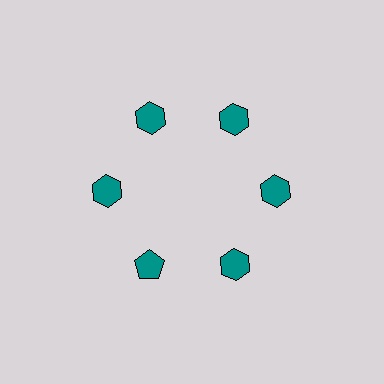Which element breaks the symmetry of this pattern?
The teal pentagon at roughly the 7 o'clock position breaks the symmetry. All other shapes are teal hexagons.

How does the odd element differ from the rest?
It has a different shape: pentagon instead of hexagon.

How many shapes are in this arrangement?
There are 6 shapes arranged in a ring pattern.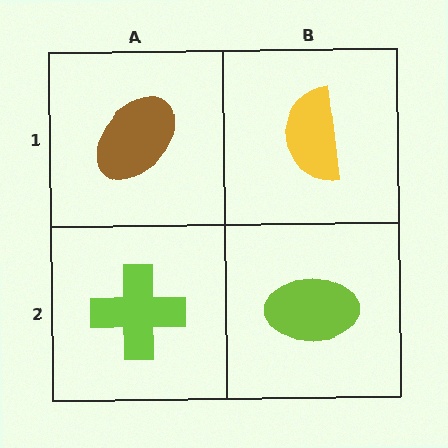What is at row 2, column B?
A lime ellipse.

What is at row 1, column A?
A brown ellipse.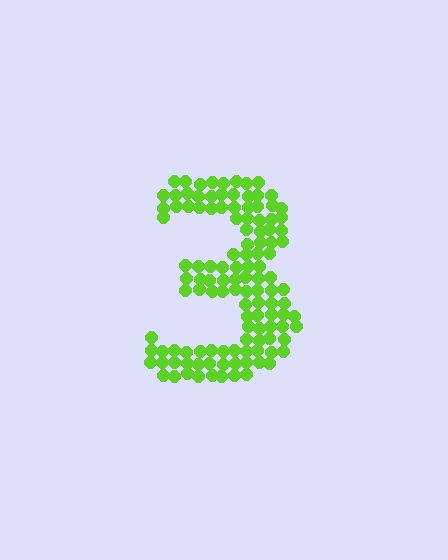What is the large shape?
The large shape is the digit 3.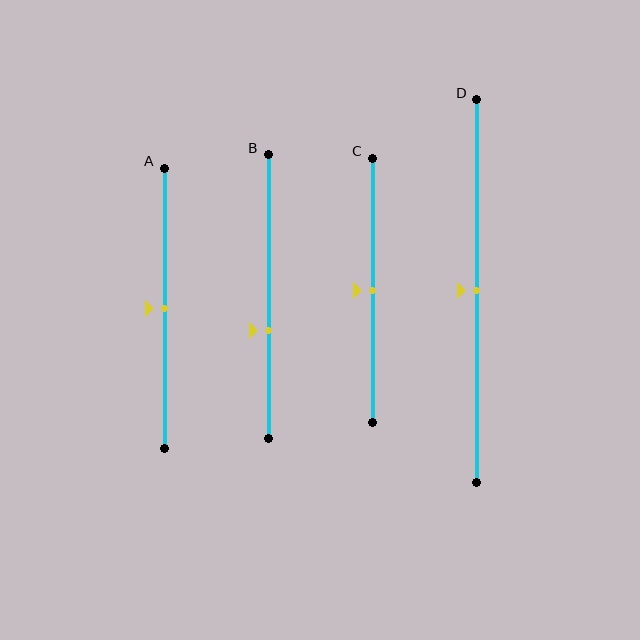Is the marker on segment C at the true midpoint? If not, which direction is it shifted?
Yes, the marker on segment C is at the true midpoint.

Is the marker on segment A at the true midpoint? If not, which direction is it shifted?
Yes, the marker on segment A is at the true midpoint.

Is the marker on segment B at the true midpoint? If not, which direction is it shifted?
No, the marker on segment B is shifted downward by about 12% of the segment length.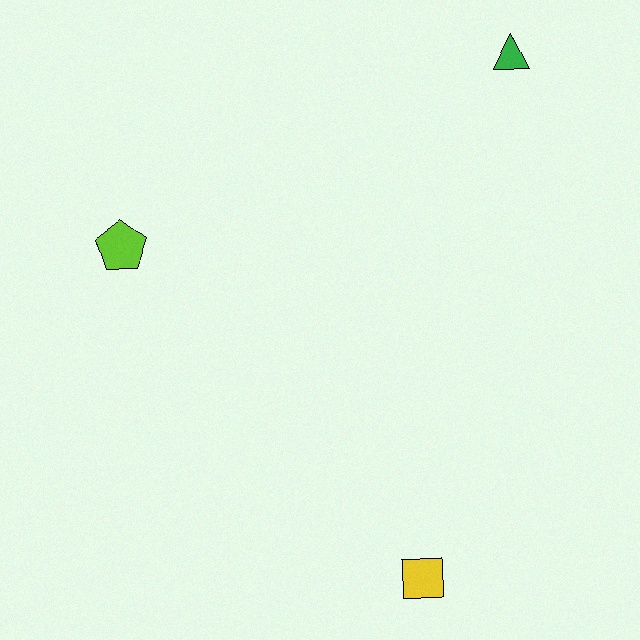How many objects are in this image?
There are 3 objects.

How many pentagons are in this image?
There is 1 pentagon.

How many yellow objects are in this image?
There is 1 yellow object.